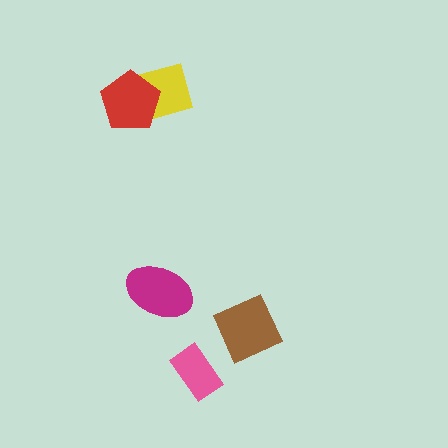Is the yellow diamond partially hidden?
Yes, it is partially covered by another shape.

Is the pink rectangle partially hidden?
No, no other shape covers it.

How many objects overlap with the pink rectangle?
0 objects overlap with the pink rectangle.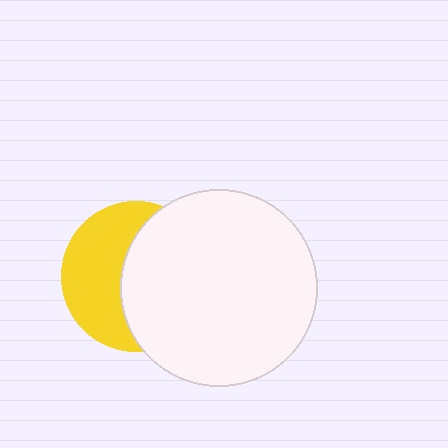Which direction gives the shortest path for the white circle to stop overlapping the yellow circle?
Moving right gives the shortest separation.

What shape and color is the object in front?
The object in front is a white circle.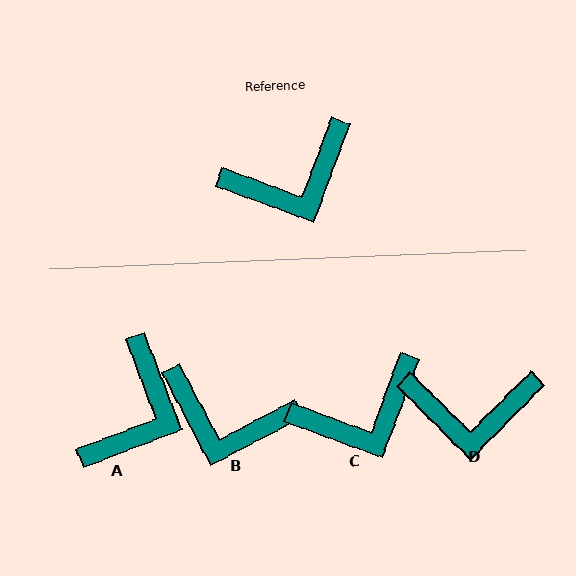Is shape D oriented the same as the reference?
No, it is off by about 24 degrees.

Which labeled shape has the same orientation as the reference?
C.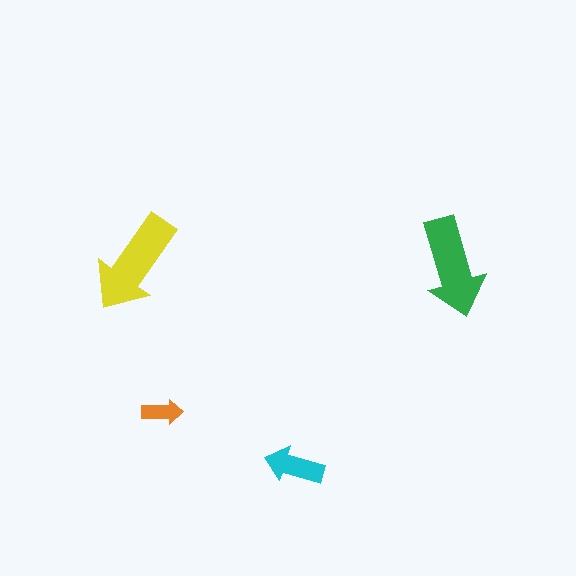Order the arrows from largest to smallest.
the yellow one, the green one, the cyan one, the orange one.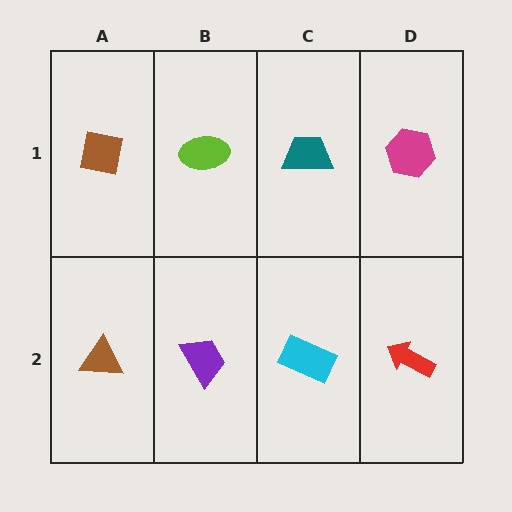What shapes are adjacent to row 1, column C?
A cyan rectangle (row 2, column C), a lime ellipse (row 1, column B), a magenta hexagon (row 1, column D).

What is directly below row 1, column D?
A red arrow.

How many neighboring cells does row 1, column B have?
3.